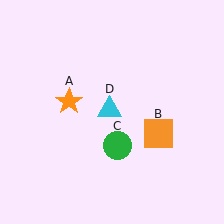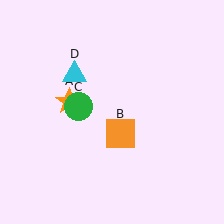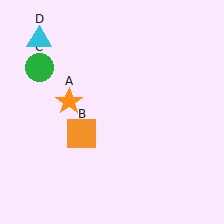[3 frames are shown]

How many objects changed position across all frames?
3 objects changed position: orange square (object B), green circle (object C), cyan triangle (object D).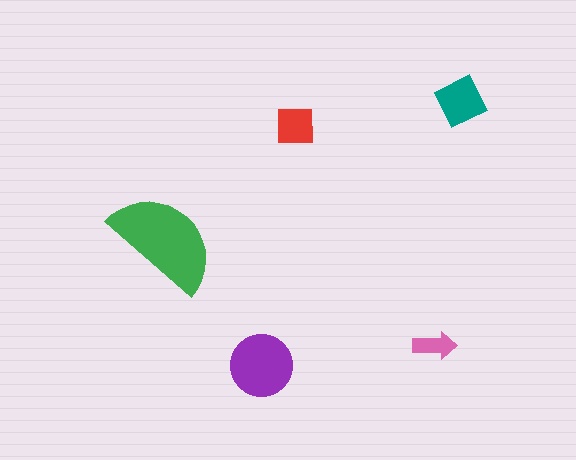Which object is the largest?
The green semicircle.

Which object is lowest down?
The purple circle is bottommost.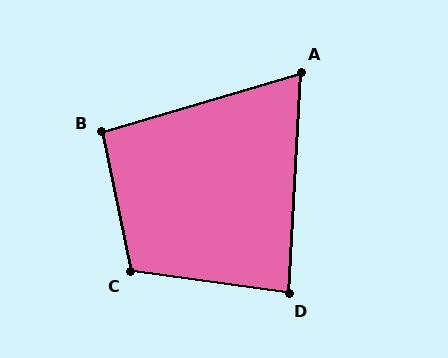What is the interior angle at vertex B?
Approximately 95 degrees (approximately right).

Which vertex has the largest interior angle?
C, at approximately 110 degrees.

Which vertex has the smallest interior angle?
A, at approximately 70 degrees.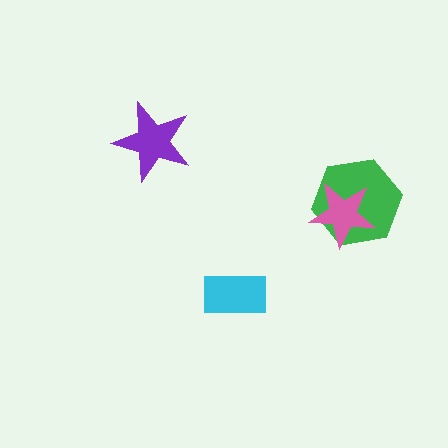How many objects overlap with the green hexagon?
1 object overlaps with the green hexagon.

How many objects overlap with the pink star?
1 object overlaps with the pink star.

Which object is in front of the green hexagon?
The pink star is in front of the green hexagon.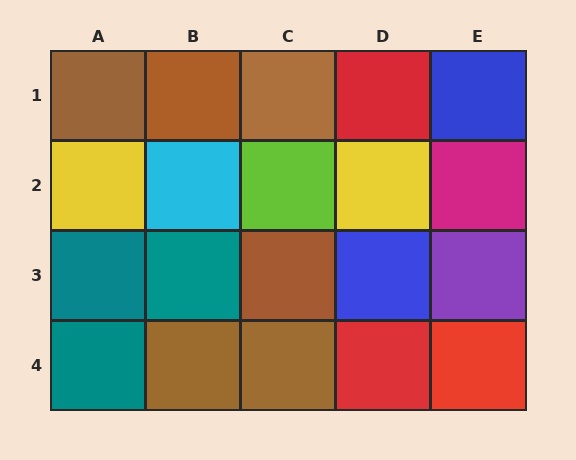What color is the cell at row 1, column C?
Brown.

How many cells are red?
3 cells are red.